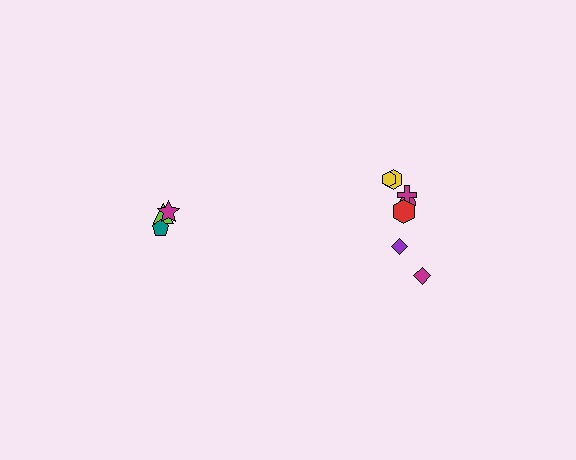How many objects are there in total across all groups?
There are 10 objects.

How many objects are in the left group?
There are 3 objects.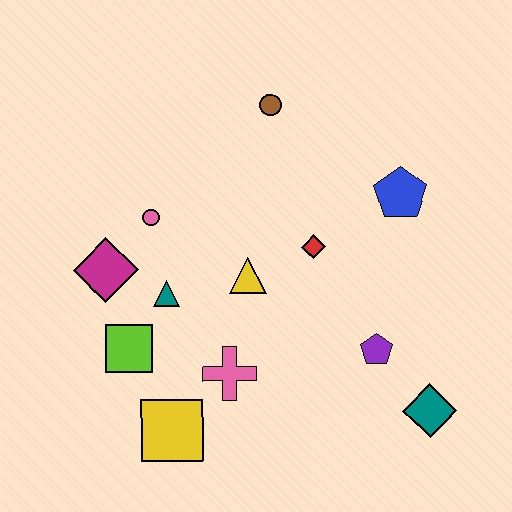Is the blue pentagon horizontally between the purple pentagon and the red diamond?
No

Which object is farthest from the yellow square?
The brown circle is farthest from the yellow square.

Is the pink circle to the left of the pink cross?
Yes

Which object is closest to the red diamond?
The yellow triangle is closest to the red diamond.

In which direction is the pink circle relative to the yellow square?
The pink circle is above the yellow square.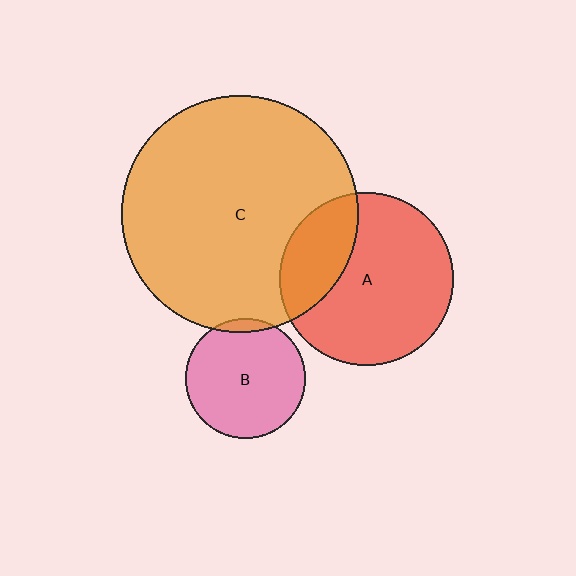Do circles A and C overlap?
Yes.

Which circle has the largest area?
Circle C (orange).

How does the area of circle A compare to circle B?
Approximately 2.1 times.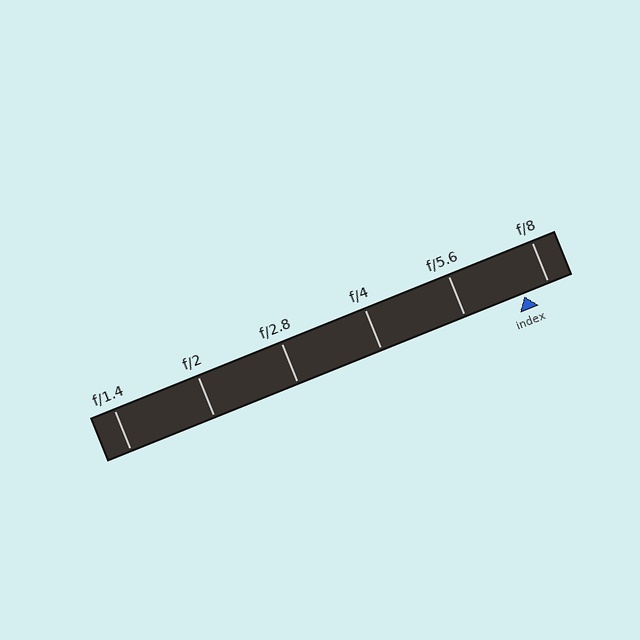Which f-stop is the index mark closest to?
The index mark is closest to f/8.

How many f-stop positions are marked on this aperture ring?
There are 6 f-stop positions marked.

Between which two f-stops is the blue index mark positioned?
The index mark is between f/5.6 and f/8.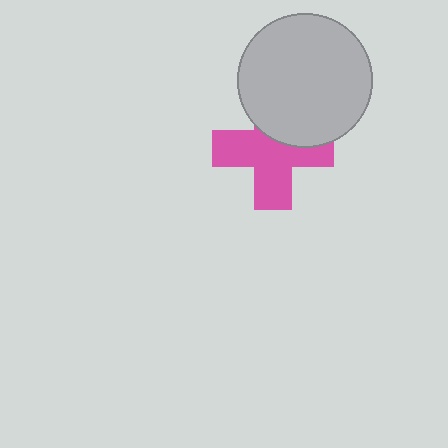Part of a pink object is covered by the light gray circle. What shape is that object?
It is a cross.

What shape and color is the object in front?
The object in front is a light gray circle.